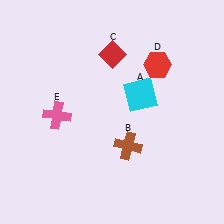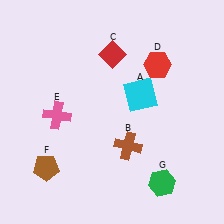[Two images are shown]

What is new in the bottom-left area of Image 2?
A brown pentagon (F) was added in the bottom-left area of Image 2.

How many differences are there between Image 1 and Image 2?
There are 2 differences between the two images.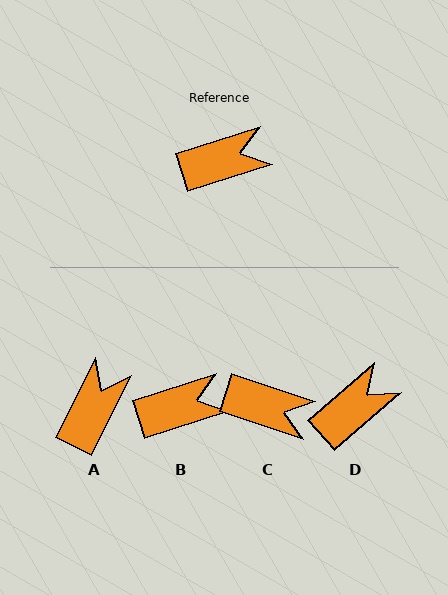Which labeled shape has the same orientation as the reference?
B.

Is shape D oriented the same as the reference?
No, it is off by about 23 degrees.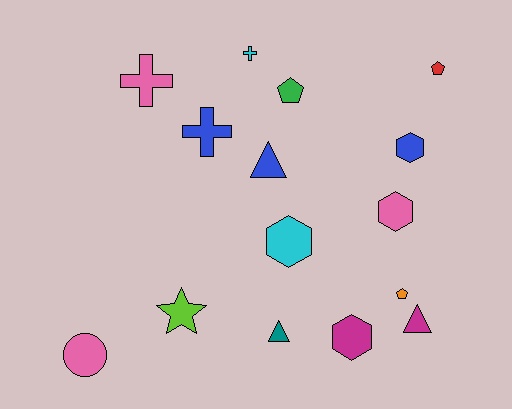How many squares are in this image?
There are no squares.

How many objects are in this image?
There are 15 objects.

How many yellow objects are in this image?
There are no yellow objects.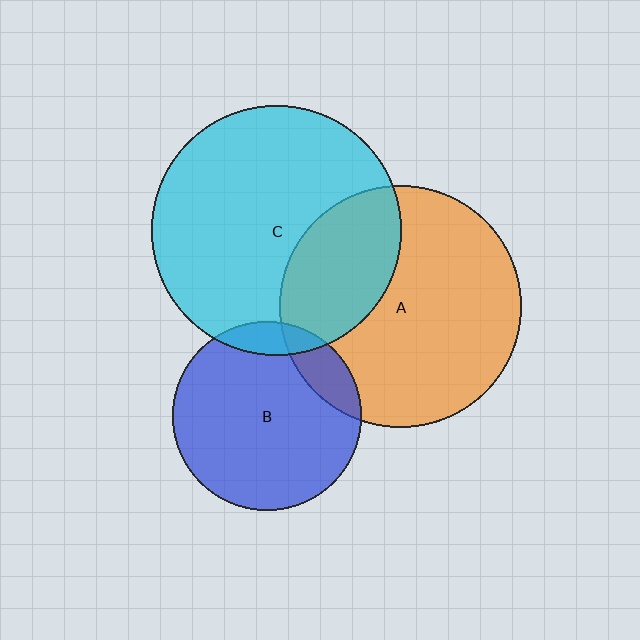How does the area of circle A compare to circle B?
Approximately 1.6 times.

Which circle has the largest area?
Circle C (cyan).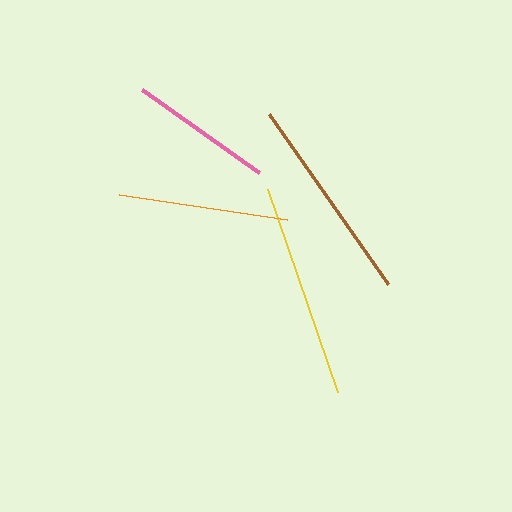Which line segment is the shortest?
The pink line is the shortest at approximately 144 pixels.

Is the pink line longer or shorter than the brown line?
The brown line is longer than the pink line.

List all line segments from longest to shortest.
From longest to shortest: yellow, brown, orange, pink.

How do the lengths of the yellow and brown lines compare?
The yellow and brown lines are approximately the same length.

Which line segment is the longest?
The yellow line is the longest at approximately 215 pixels.